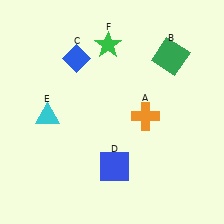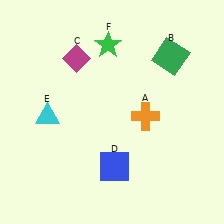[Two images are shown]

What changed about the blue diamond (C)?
In Image 1, C is blue. In Image 2, it changed to magenta.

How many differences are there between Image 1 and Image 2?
There is 1 difference between the two images.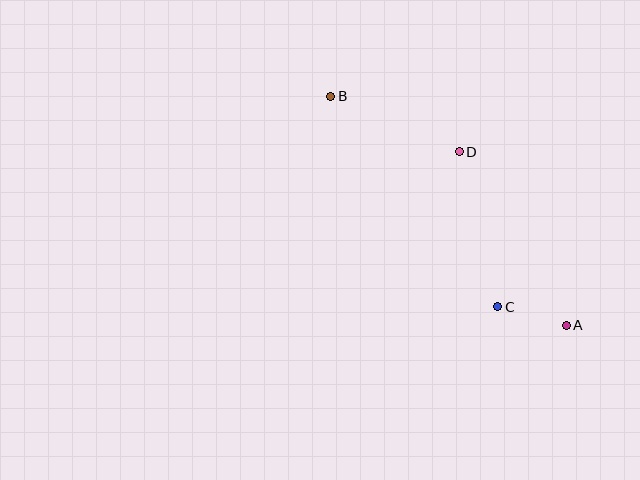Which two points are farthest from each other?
Points A and B are farthest from each other.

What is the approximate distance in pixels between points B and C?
The distance between B and C is approximately 269 pixels.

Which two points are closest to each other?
Points A and C are closest to each other.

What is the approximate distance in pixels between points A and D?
The distance between A and D is approximately 204 pixels.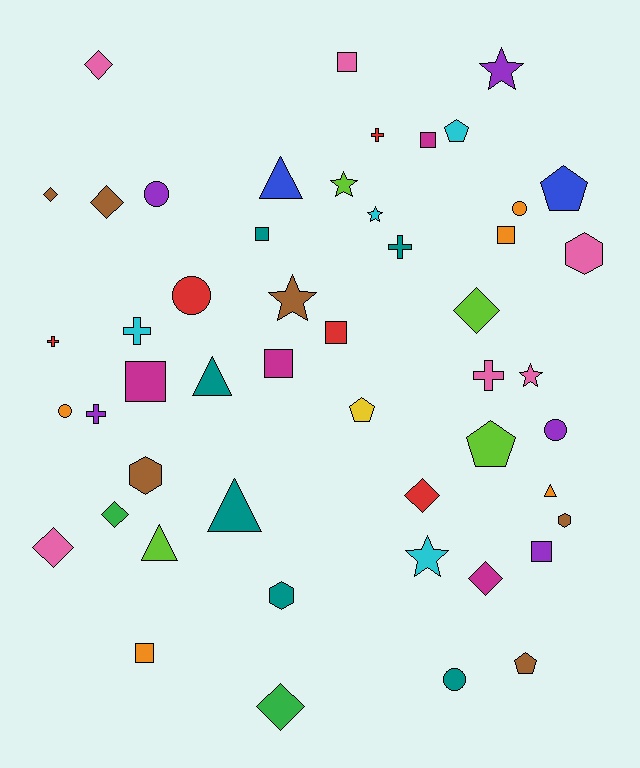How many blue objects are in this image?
There are 2 blue objects.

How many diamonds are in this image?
There are 9 diamonds.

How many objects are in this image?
There are 50 objects.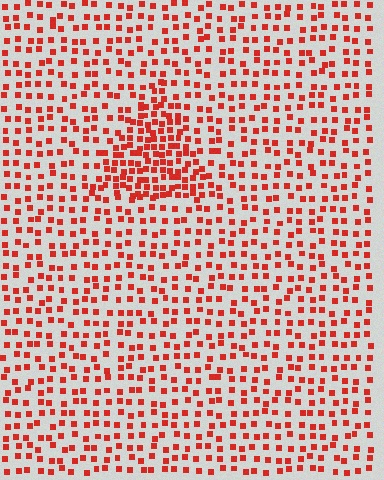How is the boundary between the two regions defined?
The boundary is defined by a change in element density (approximately 2.0x ratio). All elements are the same color, size, and shape.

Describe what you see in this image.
The image contains small red elements arranged at two different densities. A triangle-shaped region is visible where the elements are more densely packed than the surrounding area.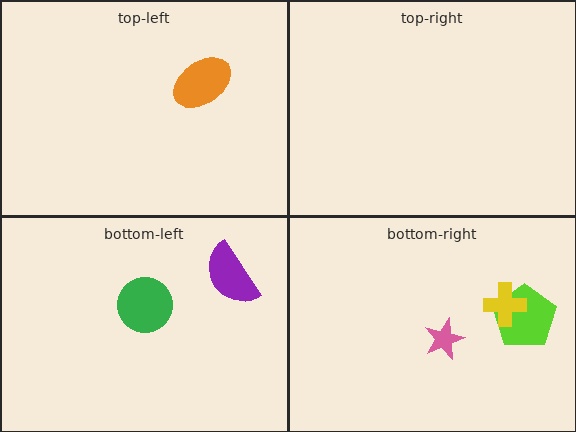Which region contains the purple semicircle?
The bottom-left region.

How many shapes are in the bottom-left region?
2.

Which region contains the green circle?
The bottom-left region.